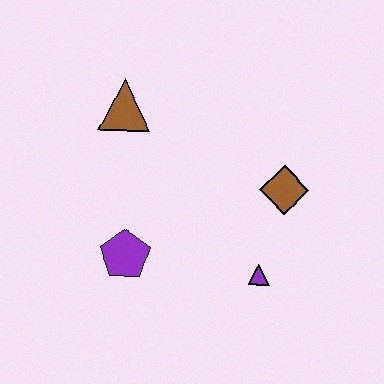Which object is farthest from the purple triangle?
The brown triangle is farthest from the purple triangle.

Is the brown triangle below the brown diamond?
No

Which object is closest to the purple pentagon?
The purple triangle is closest to the purple pentagon.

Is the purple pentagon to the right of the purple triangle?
No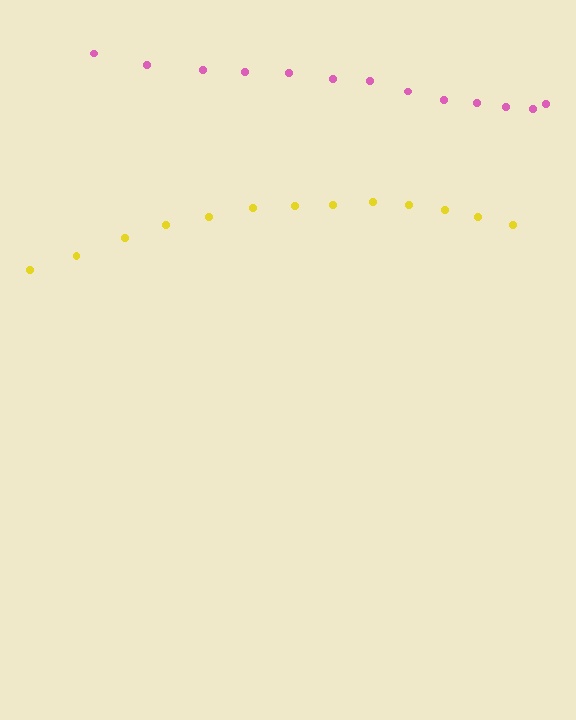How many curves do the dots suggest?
There are 2 distinct paths.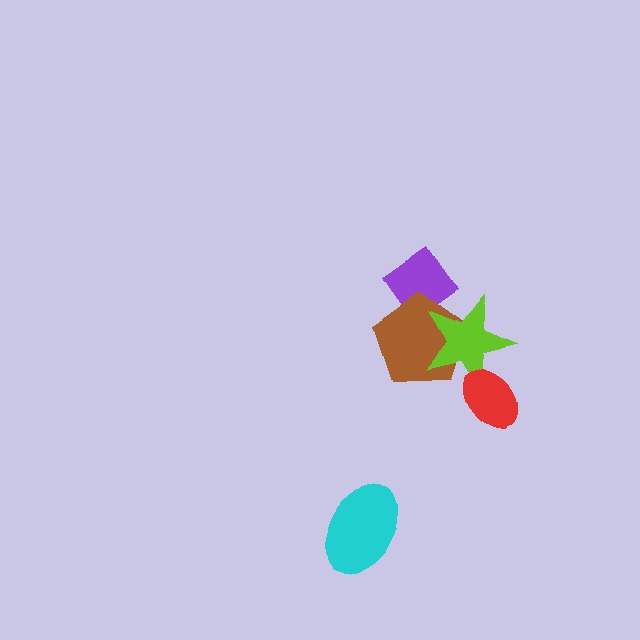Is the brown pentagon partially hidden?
Yes, it is partially covered by another shape.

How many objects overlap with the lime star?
2 objects overlap with the lime star.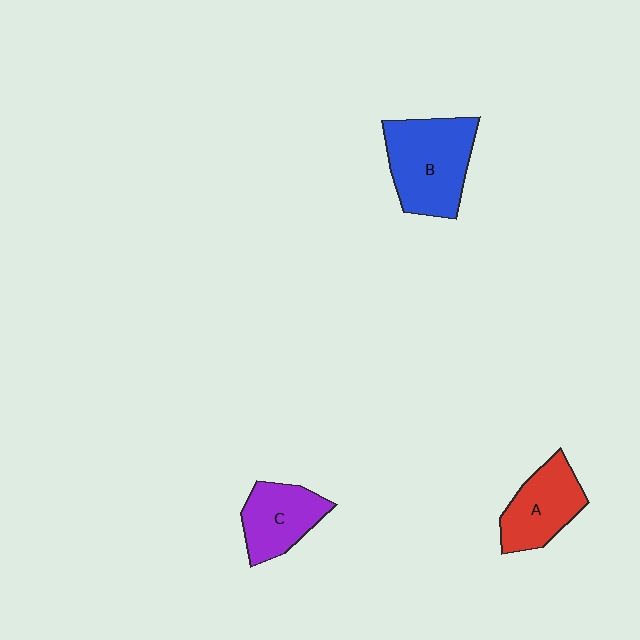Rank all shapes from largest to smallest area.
From largest to smallest: B (blue), A (red), C (purple).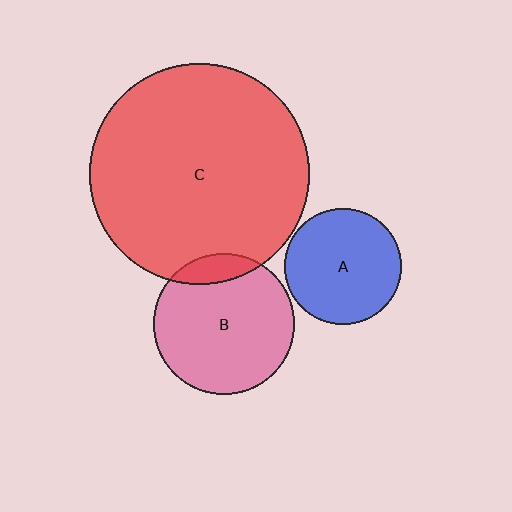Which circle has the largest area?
Circle C (red).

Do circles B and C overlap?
Yes.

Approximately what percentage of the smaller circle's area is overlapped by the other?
Approximately 10%.